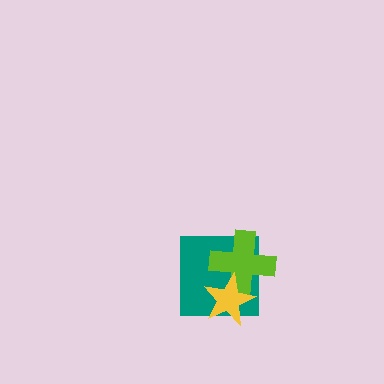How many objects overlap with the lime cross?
2 objects overlap with the lime cross.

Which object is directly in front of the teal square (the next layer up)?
The lime cross is directly in front of the teal square.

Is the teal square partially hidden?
Yes, it is partially covered by another shape.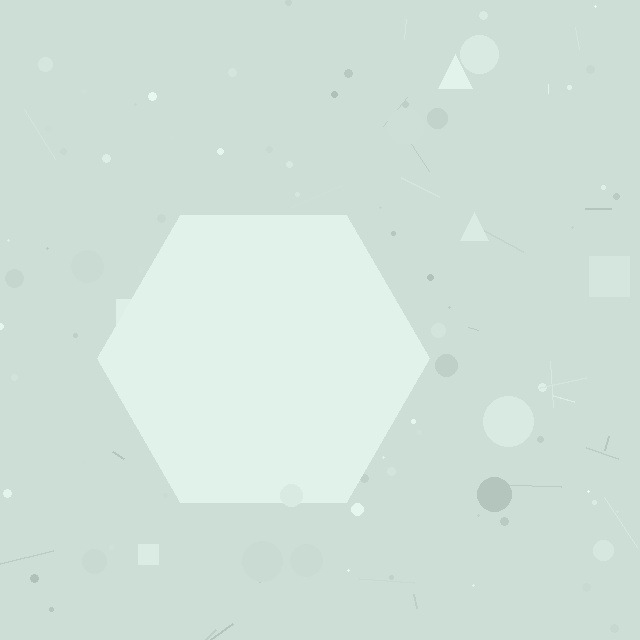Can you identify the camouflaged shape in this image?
The camouflaged shape is a hexagon.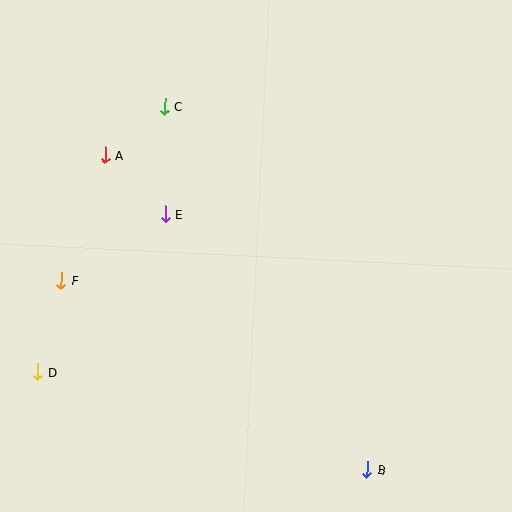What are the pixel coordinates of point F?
Point F is at (61, 280).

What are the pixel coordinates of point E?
Point E is at (165, 214).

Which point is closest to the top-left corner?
Point A is closest to the top-left corner.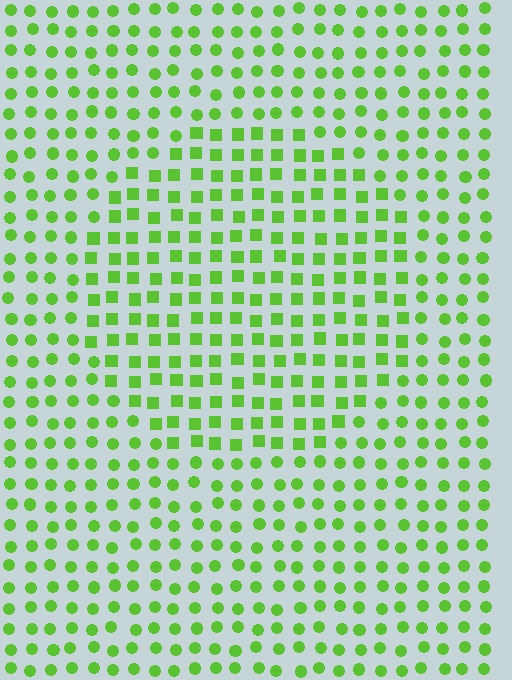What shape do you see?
I see a circle.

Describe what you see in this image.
The image is filled with small lime elements arranged in a uniform grid. A circle-shaped region contains squares, while the surrounding area contains circles. The boundary is defined purely by the change in element shape.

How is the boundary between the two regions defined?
The boundary is defined by a change in element shape: squares inside vs. circles outside. All elements share the same color and spacing.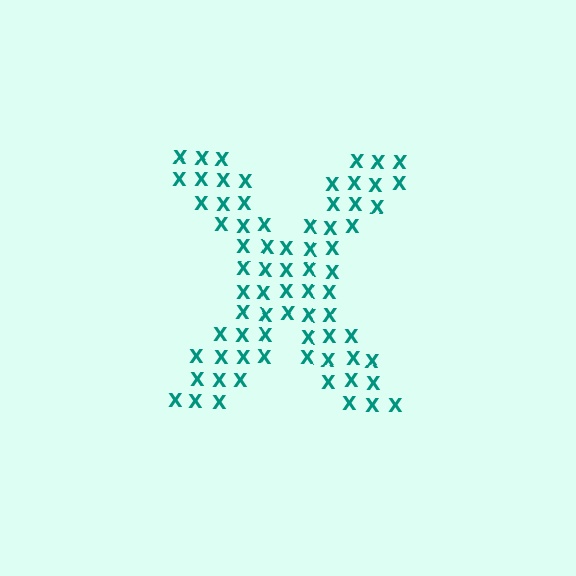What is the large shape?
The large shape is the letter X.